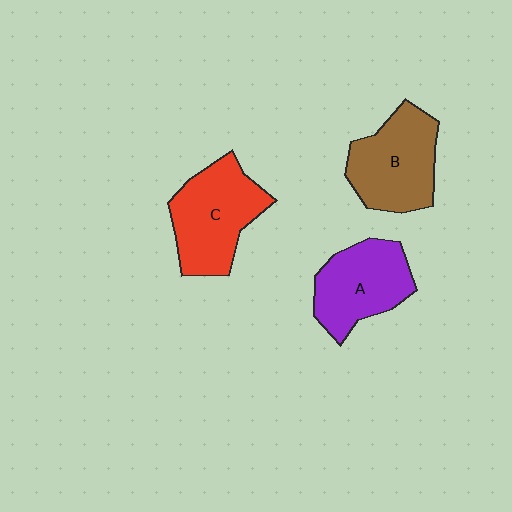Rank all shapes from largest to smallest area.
From largest to smallest: C (red), B (brown), A (purple).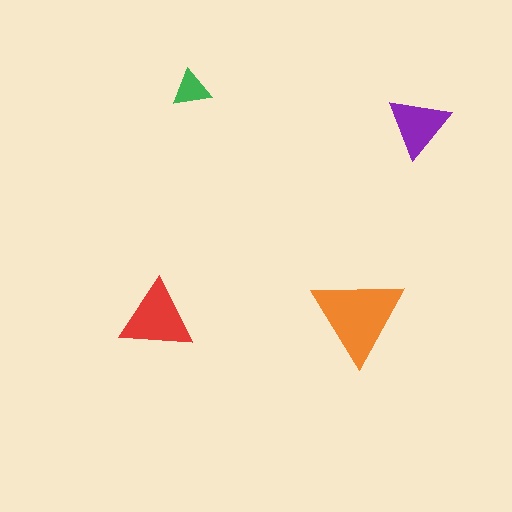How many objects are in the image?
There are 4 objects in the image.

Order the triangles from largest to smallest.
the orange one, the red one, the purple one, the green one.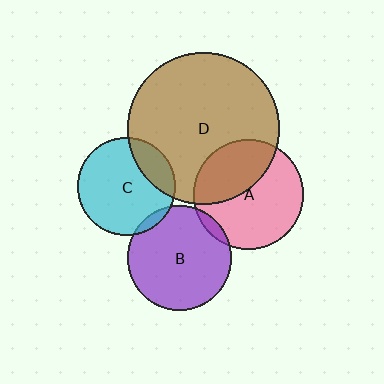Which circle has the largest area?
Circle D (brown).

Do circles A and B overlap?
Yes.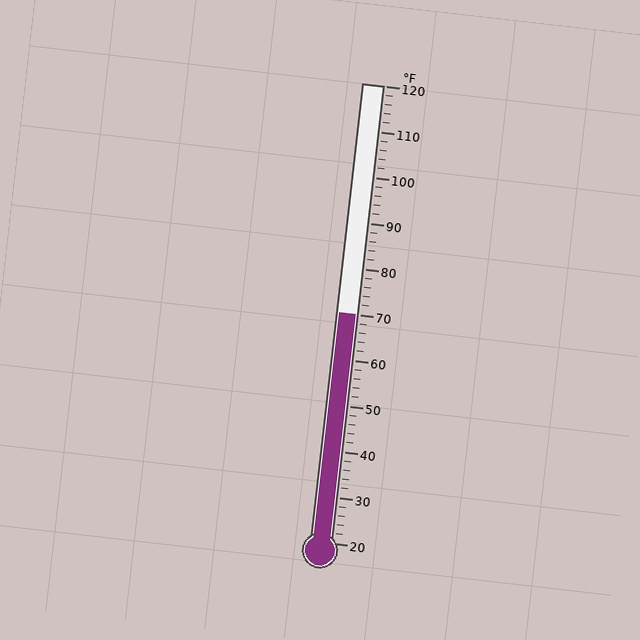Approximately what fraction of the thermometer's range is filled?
The thermometer is filled to approximately 50% of its range.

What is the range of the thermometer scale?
The thermometer scale ranges from 20°F to 120°F.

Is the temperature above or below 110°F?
The temperature is below 110°F.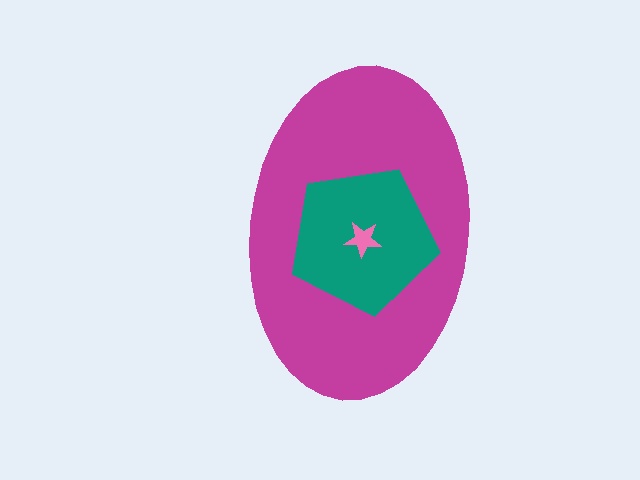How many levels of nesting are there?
3.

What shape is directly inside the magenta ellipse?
The teal pentagon.